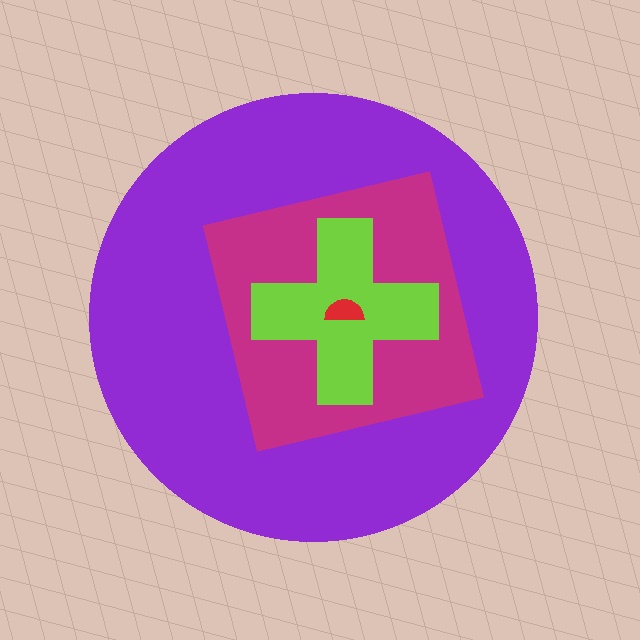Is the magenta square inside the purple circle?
Yes.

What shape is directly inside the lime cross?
The red semicircle.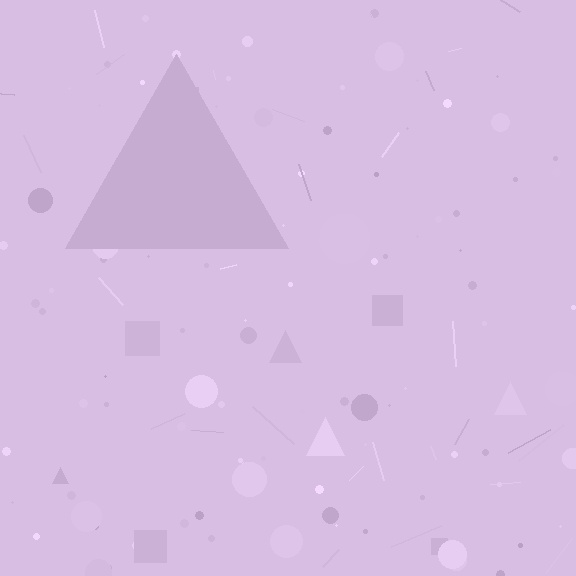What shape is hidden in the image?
A triangle is hidden in the image.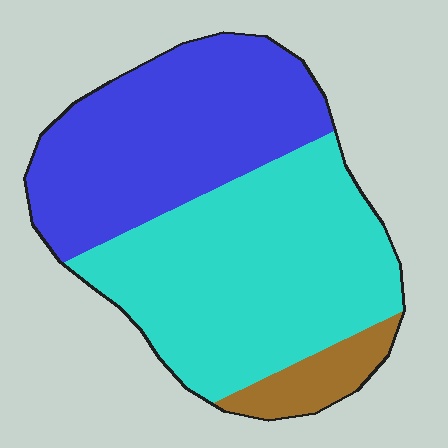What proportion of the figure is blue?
Blue takes up between a quarter and a half of the figure.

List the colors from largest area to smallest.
From largest to smallest: cyan, blue, brown.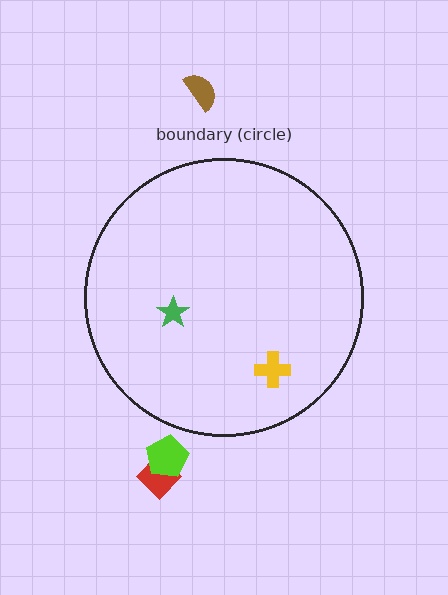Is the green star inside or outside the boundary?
Inside.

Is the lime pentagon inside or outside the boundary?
Outside.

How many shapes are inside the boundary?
2 inside, 3 outside.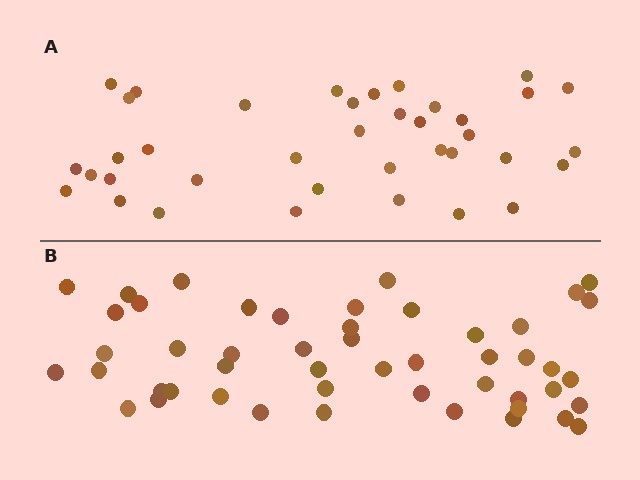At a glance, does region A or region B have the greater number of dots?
Region B (the bottom region) has more dots.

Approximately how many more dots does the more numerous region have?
Region B has roughly 12 or so more dots than region A.